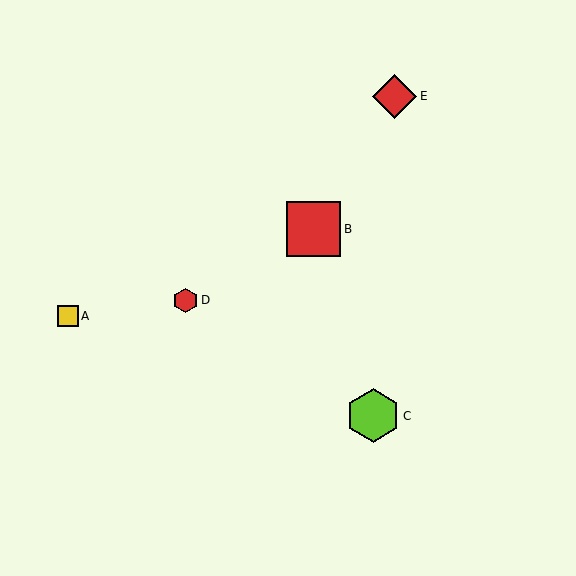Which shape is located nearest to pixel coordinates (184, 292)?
The red hexagon (labeled D) at (186, 300) is nearest to that location.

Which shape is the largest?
The red square (labeled B) is the largest.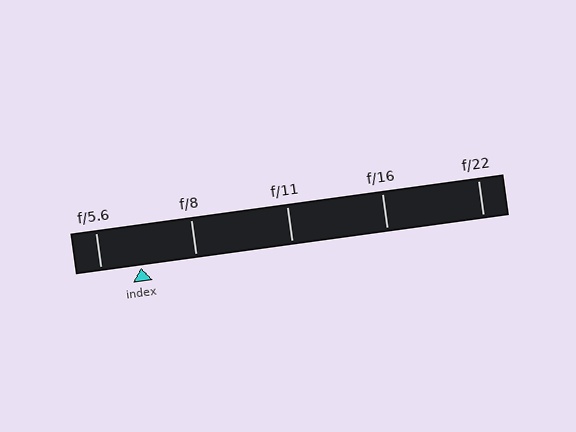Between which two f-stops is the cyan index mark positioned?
The index mark is between f/5.6 and f/8.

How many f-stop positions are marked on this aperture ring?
There are 5 f-stop positions marked.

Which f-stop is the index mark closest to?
The index mark is closest to f/5.6.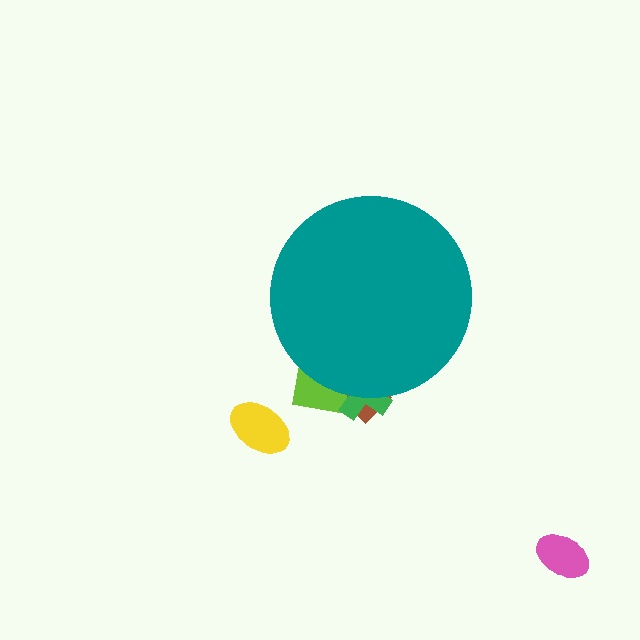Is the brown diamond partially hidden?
Yes, the brown diamond is partially hidden behind the teal circle.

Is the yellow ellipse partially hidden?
No, the yellow ellipse is fully visible.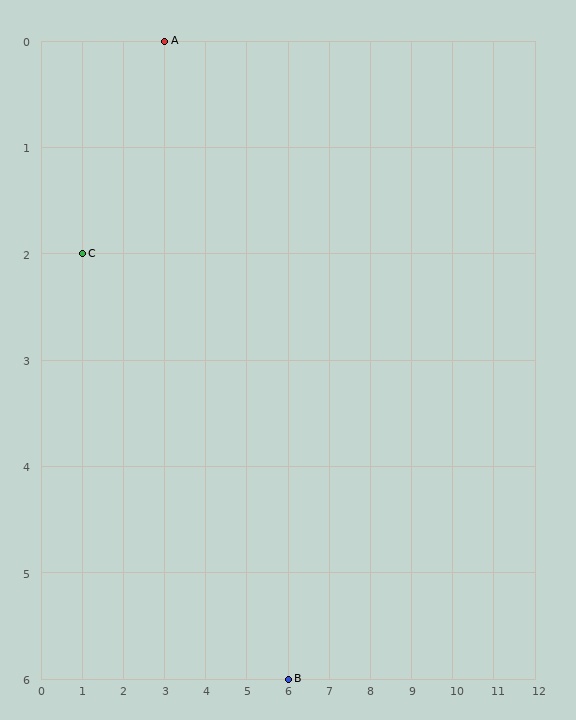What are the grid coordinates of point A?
Point A is at grid coordinates (3, 0).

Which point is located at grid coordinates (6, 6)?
Point B is at (6, 6).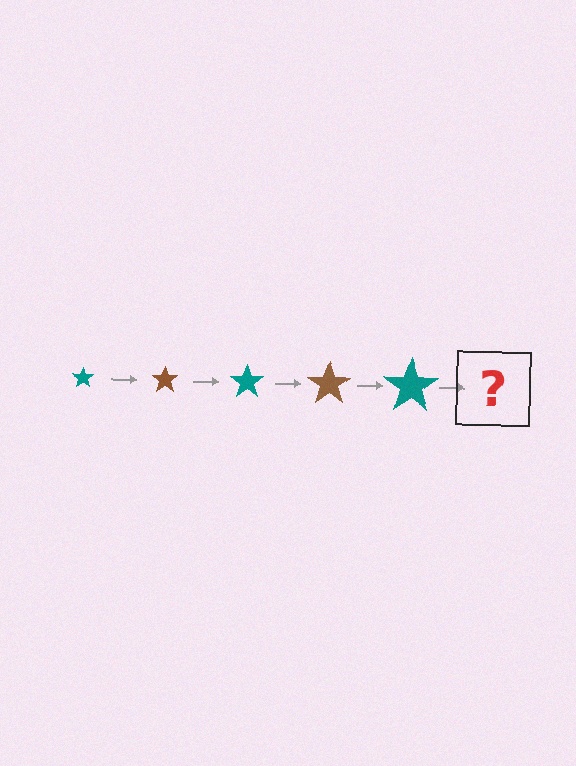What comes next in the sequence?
The next element should be a brown star, larger than the previous one.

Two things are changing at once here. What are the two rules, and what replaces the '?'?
The two rules are that the star grows larger each step and the color cycles through teal and brown. The '?' should be a brown star, larger than the previous one.